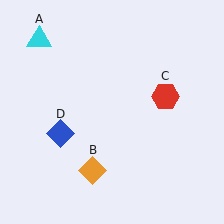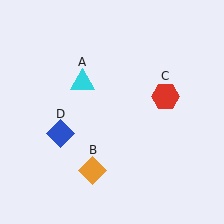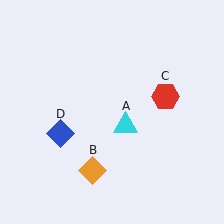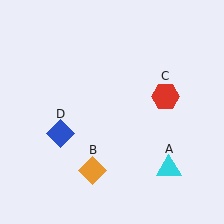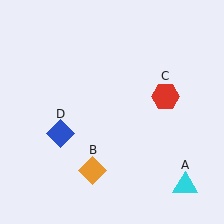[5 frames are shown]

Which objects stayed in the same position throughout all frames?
Orange diamond (object B) and red hexagon (object C) and blue diamond (object D) remained stationary.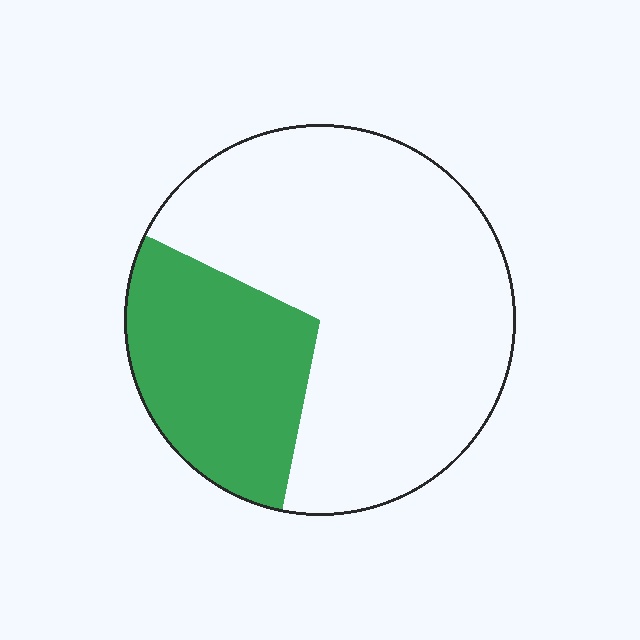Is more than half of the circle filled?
No.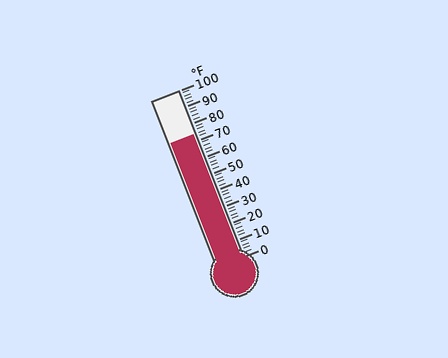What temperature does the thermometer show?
The thermometer shows approximately 74°F.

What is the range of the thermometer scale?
The thermometer scale ranges from 0°F to 100°F.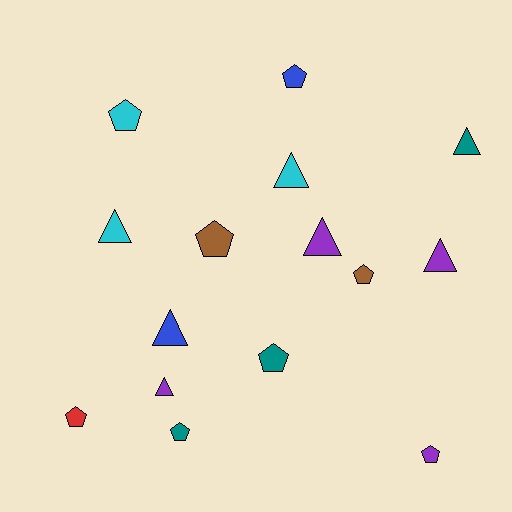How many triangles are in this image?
There are 7 triangles.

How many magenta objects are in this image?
There are no magenta objects.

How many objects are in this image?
There are 15 objects.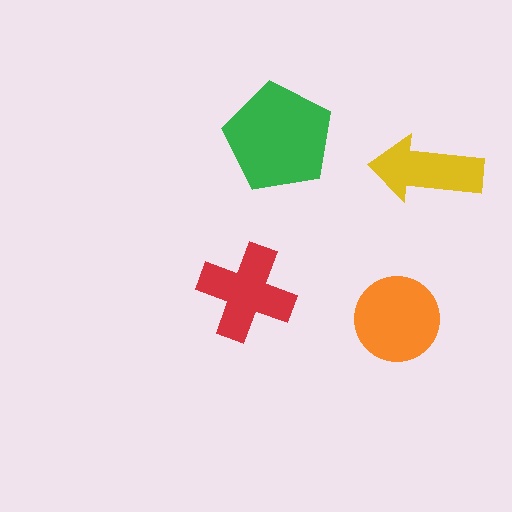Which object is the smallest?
The yellow arrow.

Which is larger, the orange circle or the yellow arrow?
The orange circle.